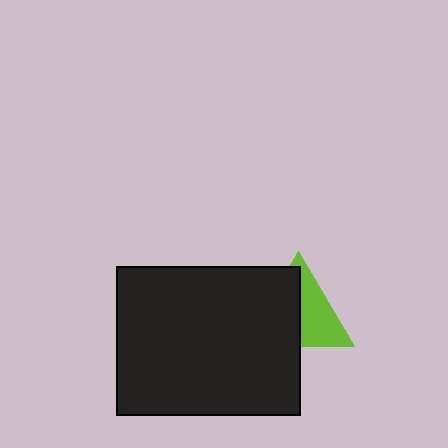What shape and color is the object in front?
The object in front is a black rectangle.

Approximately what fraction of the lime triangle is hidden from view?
Roughly 53% of the lime triangle is hidden behind the black rectangle.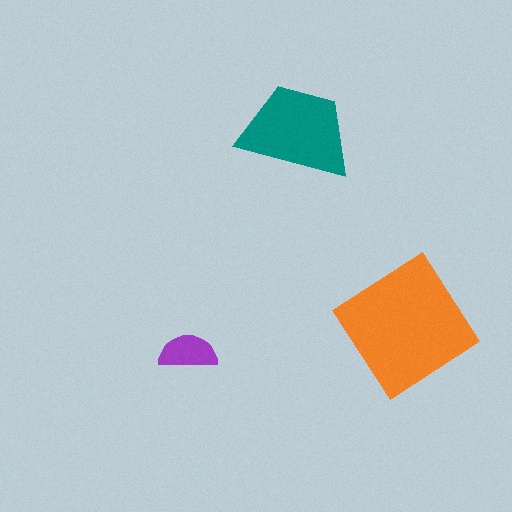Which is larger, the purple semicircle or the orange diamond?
The orange diamond.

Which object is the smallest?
The purple semicircle.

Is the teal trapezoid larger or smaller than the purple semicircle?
Larger.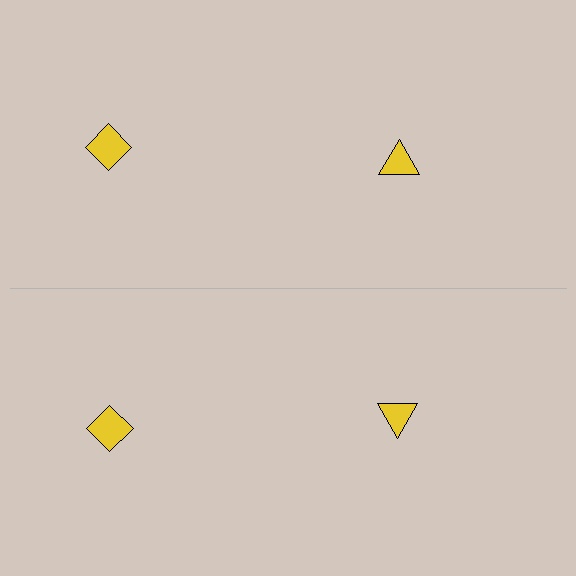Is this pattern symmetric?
Yes, this pattern has bilateral (reflection) symmetry.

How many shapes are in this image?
There are 4 shapes in this image.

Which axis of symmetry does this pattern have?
The pattern has a horizontal axis of symmetry running through the center of the image.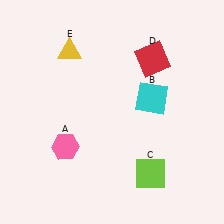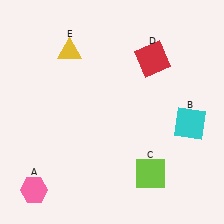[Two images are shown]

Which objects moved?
The objects that moved are: the pink hexagon (A), the cyan square (B).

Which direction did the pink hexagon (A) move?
The pink hexagon (A) moved down.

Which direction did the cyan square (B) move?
The cyan square (B) moved right.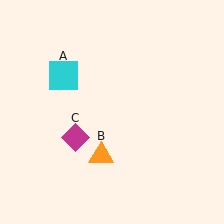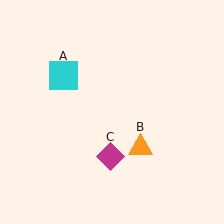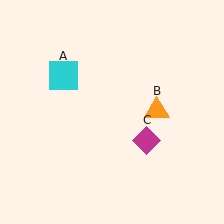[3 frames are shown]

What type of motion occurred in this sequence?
The orange triangle (object B), magenta diamond (object C) rotated counterclockwise around the center of the scene.